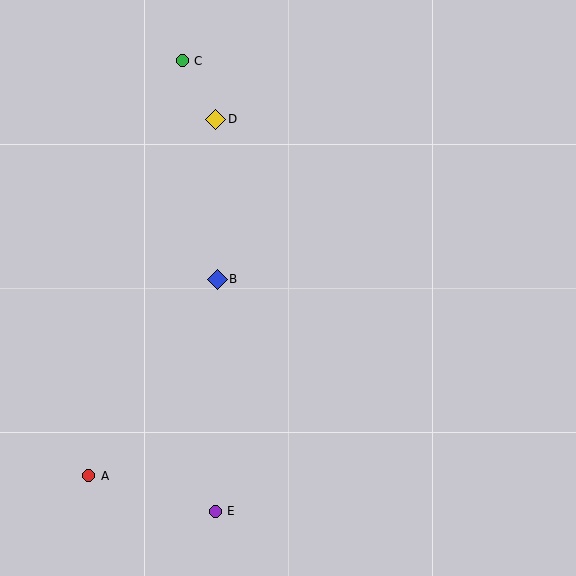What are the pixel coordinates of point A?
Point A is at (89, 476).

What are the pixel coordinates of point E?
Point E is at (215, 511).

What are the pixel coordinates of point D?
Point D is at (216, 119).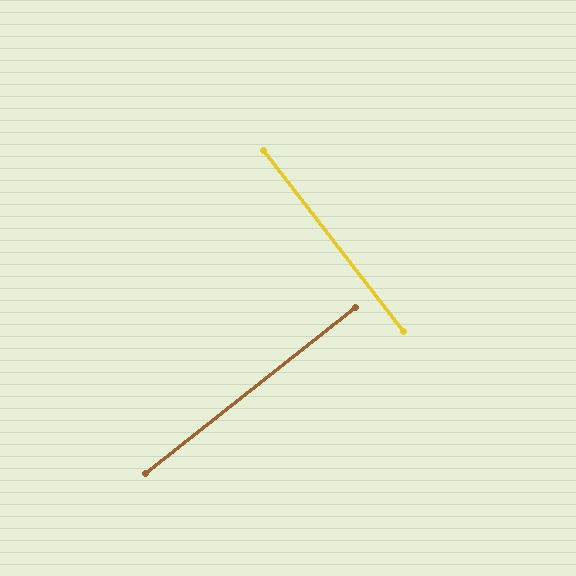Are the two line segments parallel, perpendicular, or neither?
Perpendicular — they meet at approximately 89°.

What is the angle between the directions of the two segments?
Approximately 89 degrees.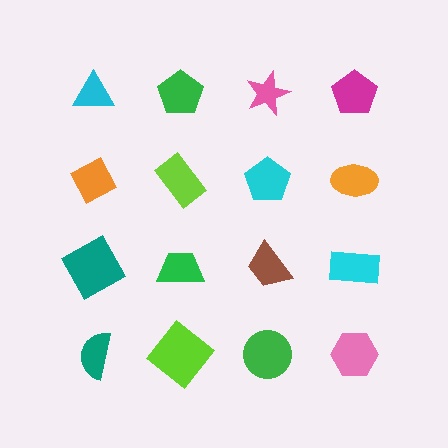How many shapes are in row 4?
4 shapes.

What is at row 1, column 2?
A green pentagon.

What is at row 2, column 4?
An orange ellipse.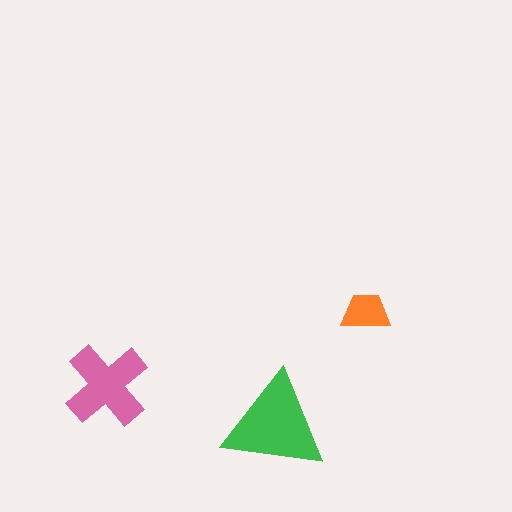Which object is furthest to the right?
The orange trapezoid is rightmost.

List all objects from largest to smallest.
The green triangle, the pink cross, the orange trapezoid.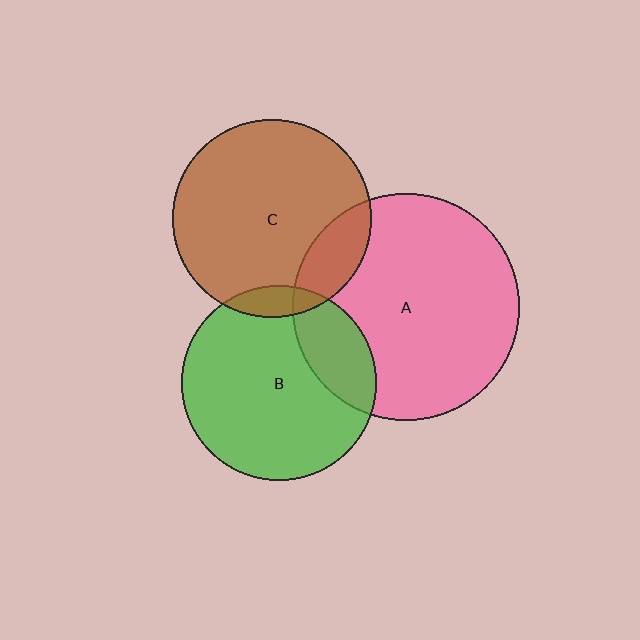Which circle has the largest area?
Circle A (pink).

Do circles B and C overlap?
Yes.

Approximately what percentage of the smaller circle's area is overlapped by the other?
Approximately 10%.